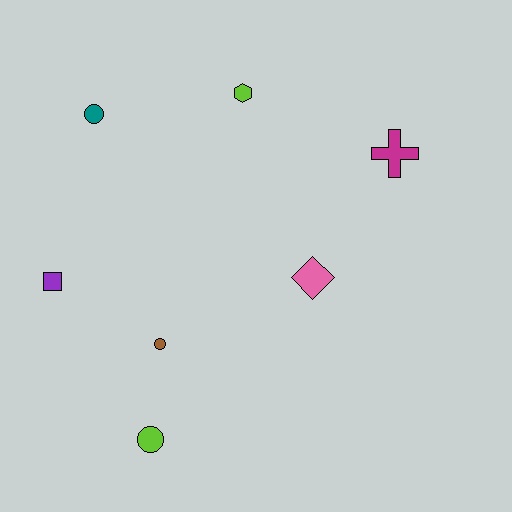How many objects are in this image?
There are 7 objects.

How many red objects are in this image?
There are no red objects.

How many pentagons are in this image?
There are no pentagons.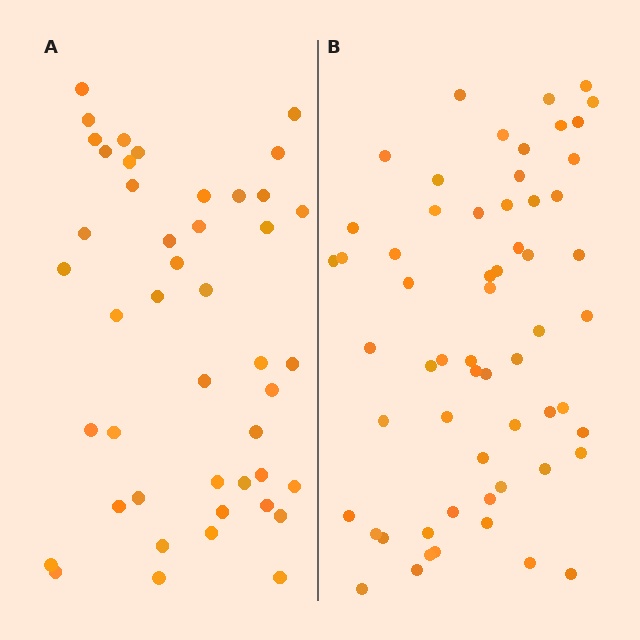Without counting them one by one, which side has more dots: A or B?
Region B (the right region) has more dots.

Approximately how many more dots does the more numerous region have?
Region B has approximately 15 more dots than region A.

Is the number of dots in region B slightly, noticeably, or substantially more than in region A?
Region B has noticeably more, but not dramatically so. The ratio is roughly 1.3 to 1.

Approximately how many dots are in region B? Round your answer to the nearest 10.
About 60 dots.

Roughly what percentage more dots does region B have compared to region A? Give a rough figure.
About 35% more.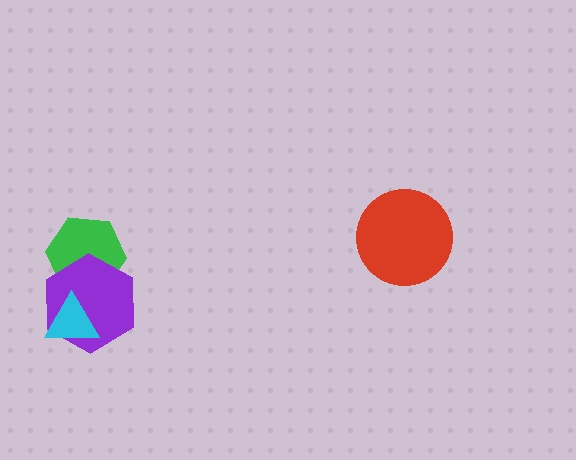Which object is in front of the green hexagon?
The purple hexagon is in front of the green hexagon.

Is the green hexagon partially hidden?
Yes, it is partially covered by another shape.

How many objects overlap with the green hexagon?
1 object overlaps with the green hexagon.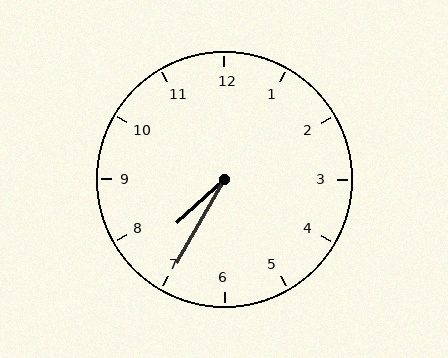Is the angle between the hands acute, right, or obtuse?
It is acute.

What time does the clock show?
7:35.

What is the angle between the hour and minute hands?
Approximately 18 degrees.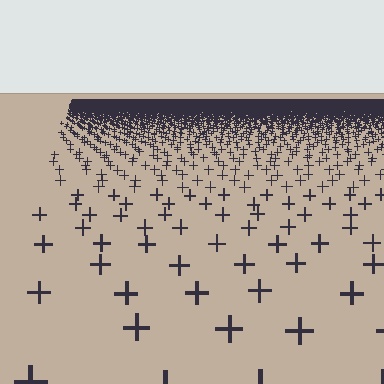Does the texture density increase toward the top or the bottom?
Density increases toward the top.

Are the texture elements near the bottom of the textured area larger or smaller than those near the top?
Larger. Near the bottom, elements are closer to the viewer and appear at a bigger on-screen size.